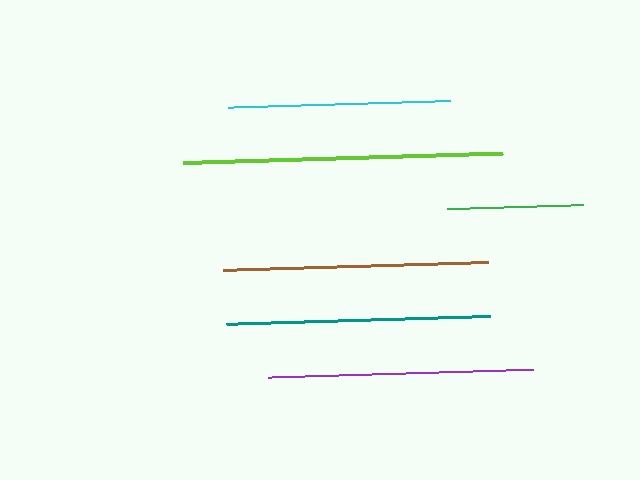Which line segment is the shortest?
The green line is the shortest at approximately 135 pixels.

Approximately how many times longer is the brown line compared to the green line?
The brown line is approximately 2.0 times the length of the green line.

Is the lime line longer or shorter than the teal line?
The lime line is longer than the teal line.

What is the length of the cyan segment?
The cyan segment is approximately 222 pixels long.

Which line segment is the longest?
The lime line is the longest at approximately 320 pixels.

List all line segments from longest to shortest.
From longest to shortest: lime, purple, brown, teal, cyan, green.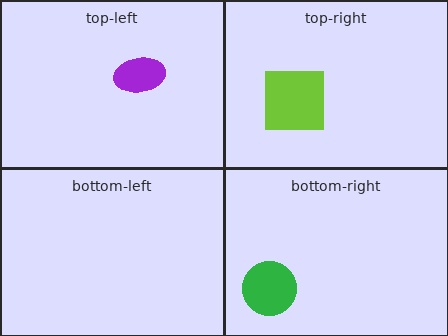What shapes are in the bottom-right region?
The green circle.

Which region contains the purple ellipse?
The top-left region.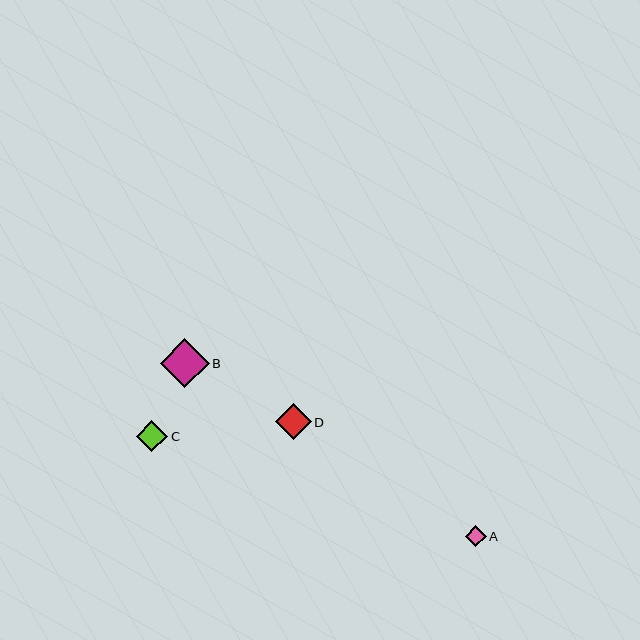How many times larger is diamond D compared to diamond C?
Diamond D is approximately 1.2 times the size of diamond C.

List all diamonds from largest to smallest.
From largest to smallest: B, D, C, A.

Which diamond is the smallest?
Diamond A is the smallest with a size of approximately 21 pixels.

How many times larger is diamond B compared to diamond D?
Diamond B is approximately 1.3 times the size of diamond D.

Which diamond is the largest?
Diamond B is the largest with a size of approximately 48 pixels.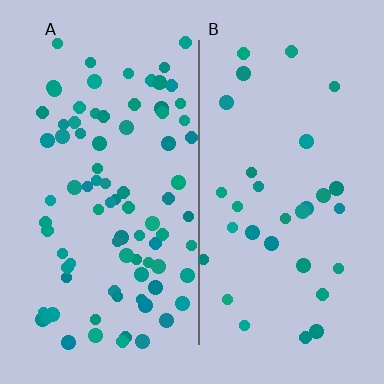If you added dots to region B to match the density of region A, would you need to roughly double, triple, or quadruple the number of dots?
Approximately triple.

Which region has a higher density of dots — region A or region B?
A (the left).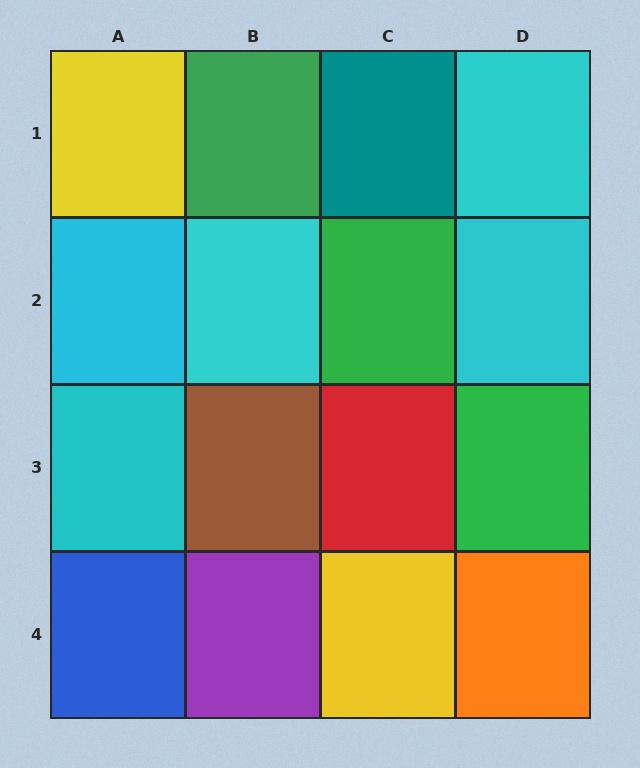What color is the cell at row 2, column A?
Cyan.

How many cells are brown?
1 cell is brown.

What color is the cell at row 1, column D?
Cyan.